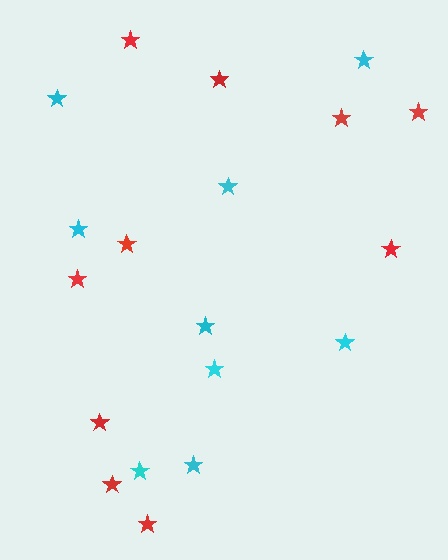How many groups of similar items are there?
There are 2 groups: one group of cyan stars (9) and one group of red stars (10).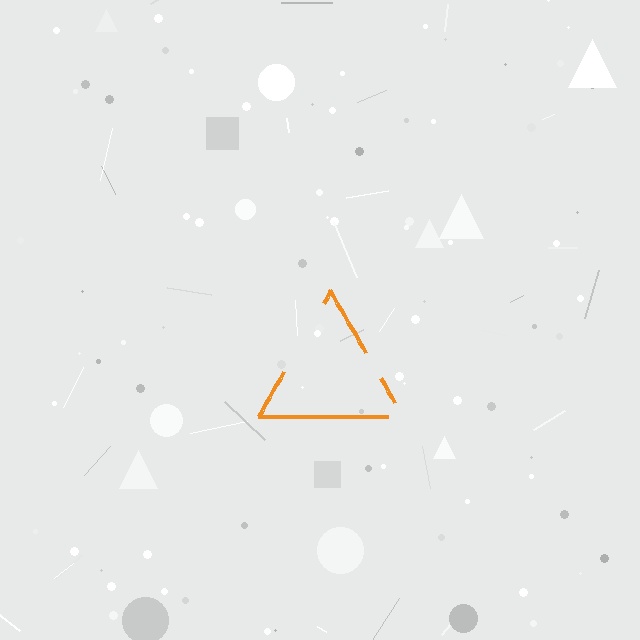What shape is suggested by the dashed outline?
The dashed outline suggests a triangle.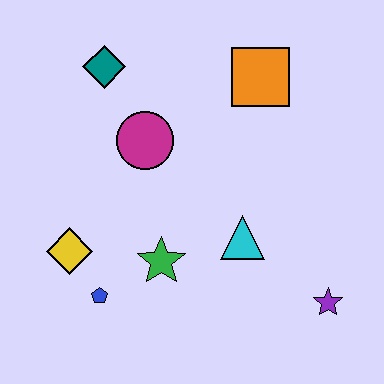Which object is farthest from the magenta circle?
The purple star is farthest from the magenta circle.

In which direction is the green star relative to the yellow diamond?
The green star is to the right of the yellow diamond.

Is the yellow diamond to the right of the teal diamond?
No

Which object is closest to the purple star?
The cyan triangle is closest to the purple star.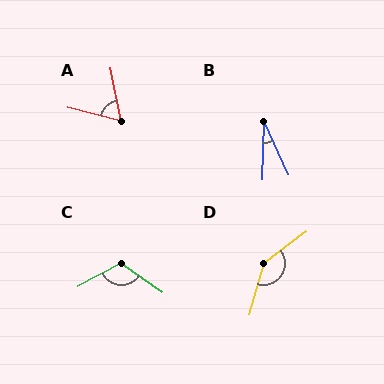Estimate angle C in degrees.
Approximately 116 degrees.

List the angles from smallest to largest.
B (26°), A (65°), C (116°), D (143°).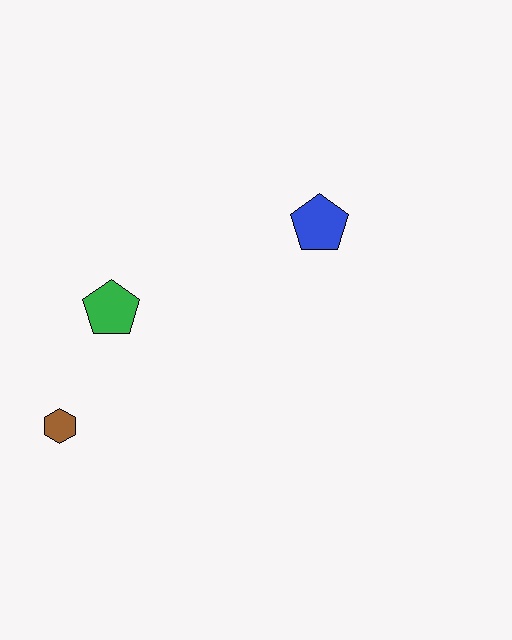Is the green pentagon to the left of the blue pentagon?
Yes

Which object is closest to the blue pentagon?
The green pentagon is closest to the blue pentagon.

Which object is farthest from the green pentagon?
The blue pentagon is farthest from the green pentagon.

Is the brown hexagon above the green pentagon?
No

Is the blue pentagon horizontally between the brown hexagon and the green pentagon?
No